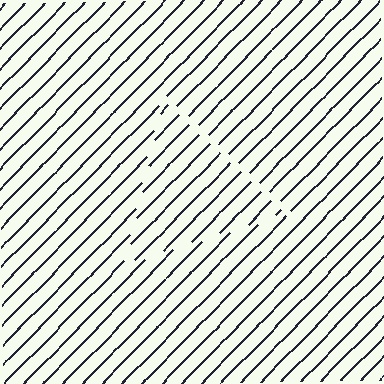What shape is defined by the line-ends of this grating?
An illusory triangle. The interior of the shape contains the same grating, shifted by half a period — the contour is defined by the phase discontinuity where line-ends from the inner and outer gratings abut.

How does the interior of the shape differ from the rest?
The interior of the shape contains the same grating, shifted by half a period — the contour is defined by the phase discontinuity where line-ends from the inner and outer gratings abut.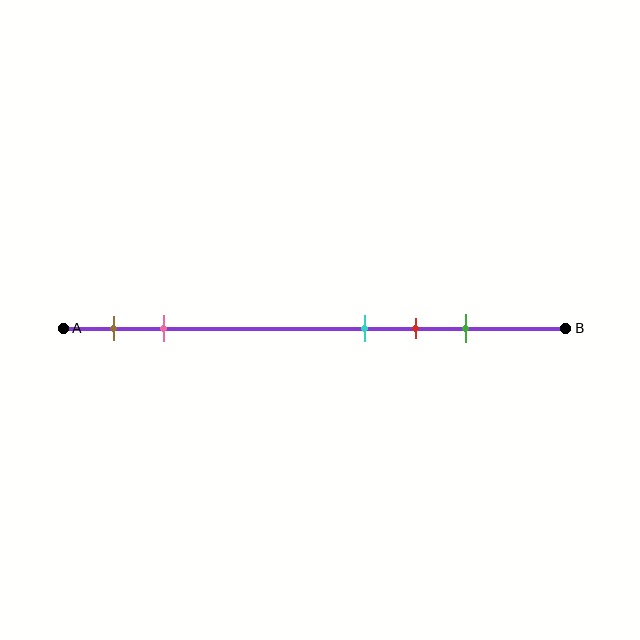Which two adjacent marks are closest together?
The cyan and red marks are the closest adjacent pair.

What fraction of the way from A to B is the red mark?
The red mark is approximately 70% (0.7) of the way from A to B.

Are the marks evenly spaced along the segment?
No, the marks are not evenly spaced.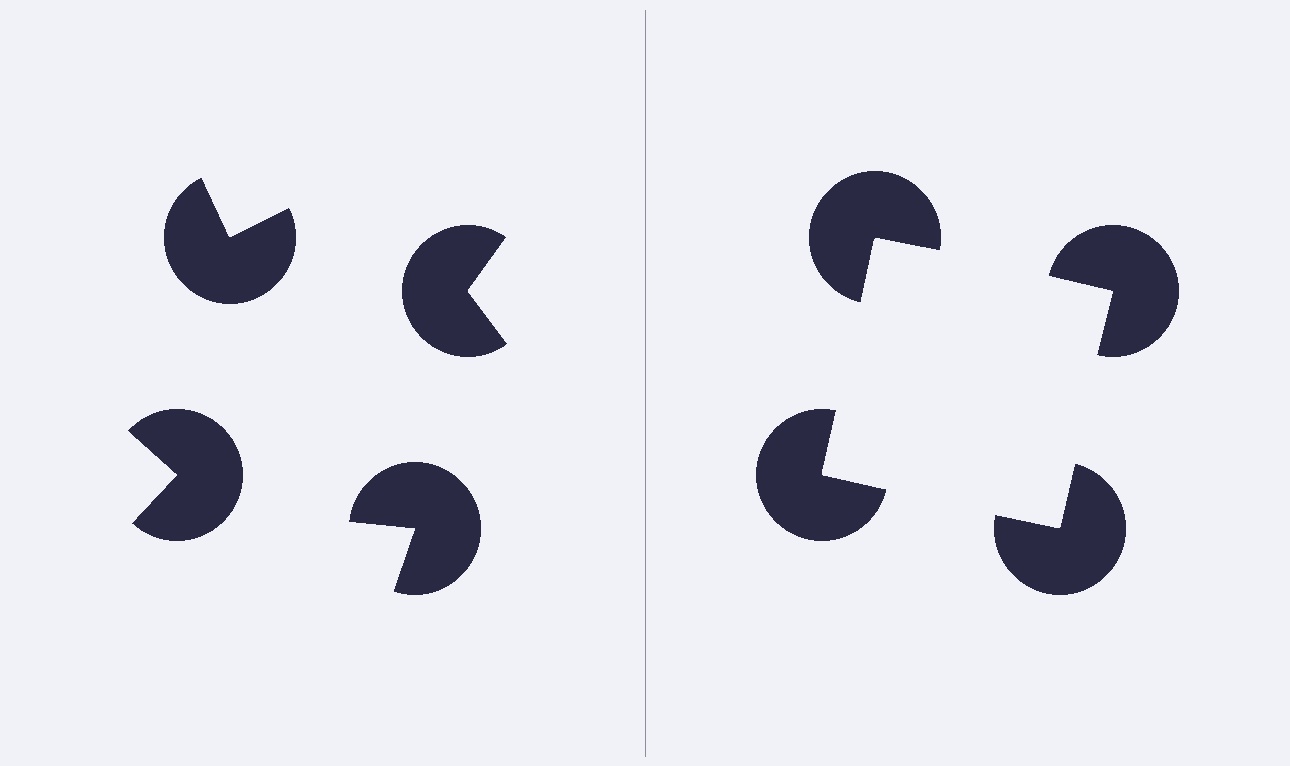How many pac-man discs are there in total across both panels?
8 — 4 on each side.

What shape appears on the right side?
An illusory square.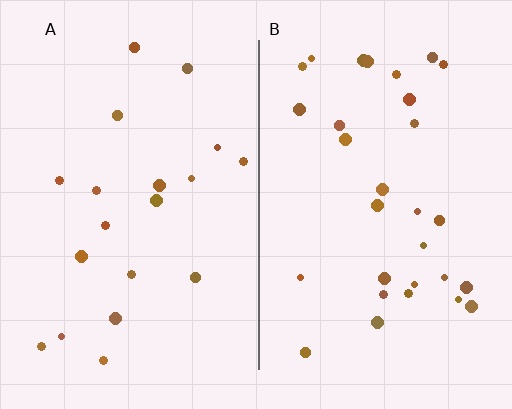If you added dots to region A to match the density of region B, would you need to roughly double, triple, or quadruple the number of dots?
Approximately double.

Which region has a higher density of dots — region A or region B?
B (the right).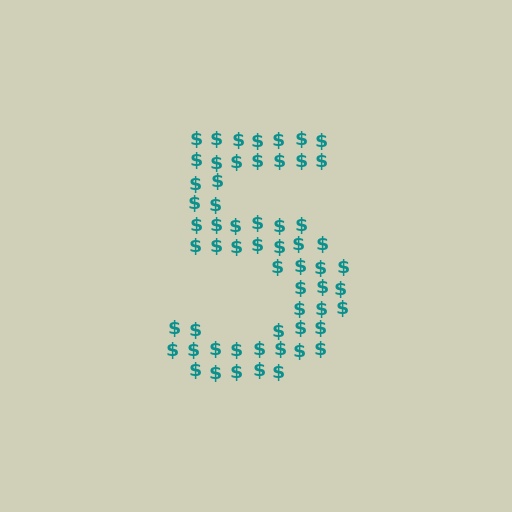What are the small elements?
The small elements are dollar signs.